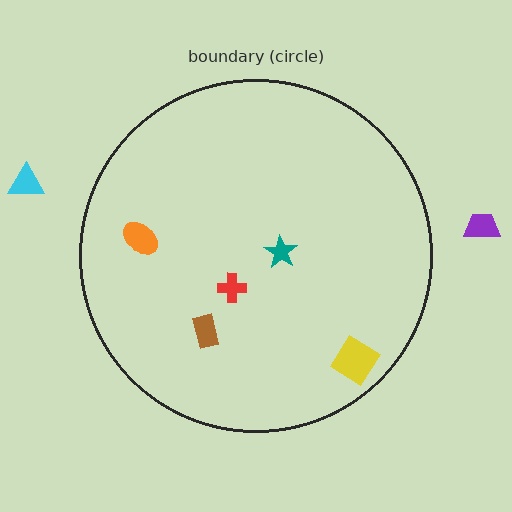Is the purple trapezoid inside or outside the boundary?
Outside.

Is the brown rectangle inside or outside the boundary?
Inside.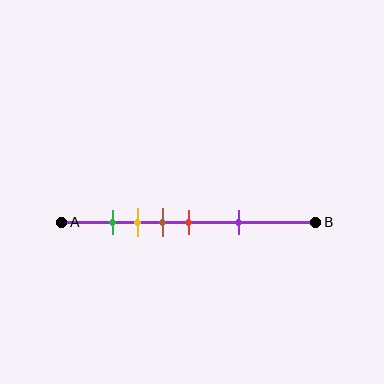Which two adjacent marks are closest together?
The green and yellow marks are the closest adjacent pair.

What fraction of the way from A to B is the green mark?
The green mark is approximately 20% (0.2) of the way from A to B.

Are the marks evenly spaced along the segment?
No, the marks are not evenly spaced.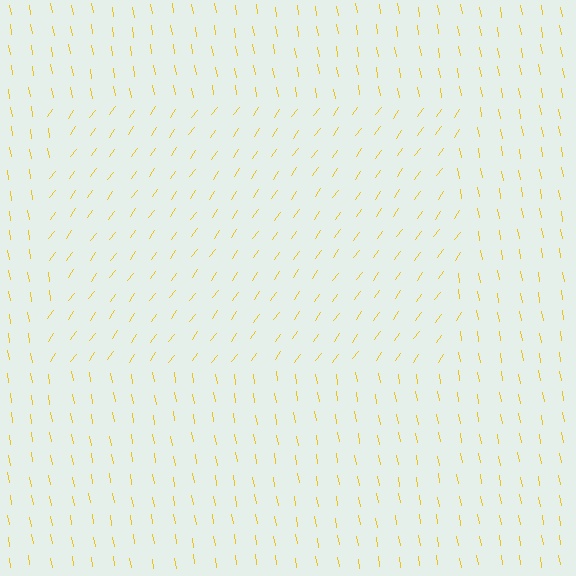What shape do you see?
I see a rectangle.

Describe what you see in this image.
The image is filled with small yellow line segments. A rectangle region in the image has lines oriented differently from the surrounding lines, creating a visible texture boundary.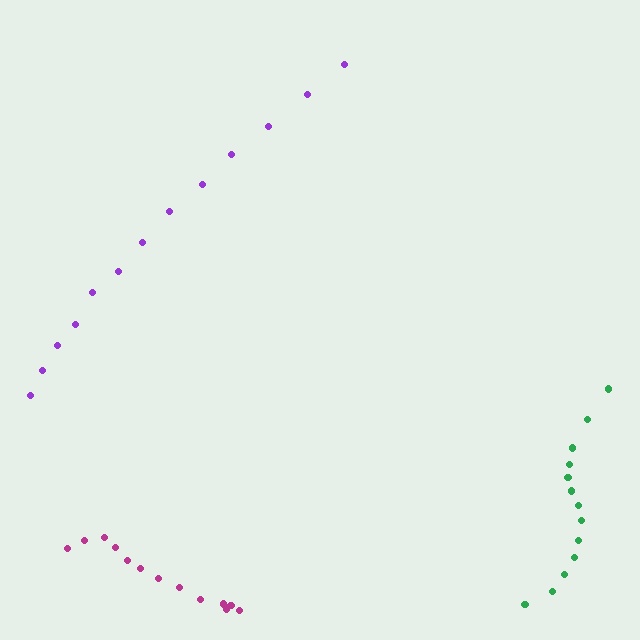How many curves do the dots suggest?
There are 3 distinct paths.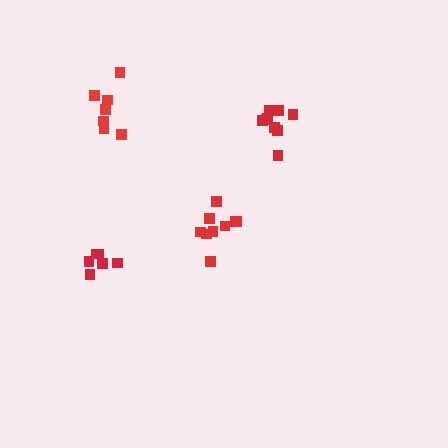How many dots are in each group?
Group 1: 10 dots, Group 2: 7 dots, Group 3: 9 dots, Group 4: 6 dots (32 total).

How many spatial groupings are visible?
There are 4 spatial groupings.